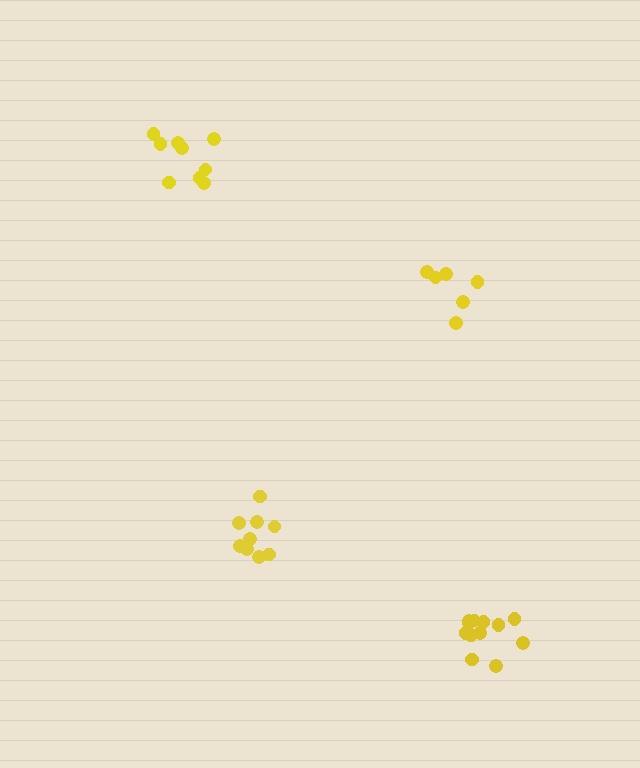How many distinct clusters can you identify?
There are 4 distinct clusters.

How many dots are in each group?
Group 1: 12 dots, Group 2: 9 dots, Group 3: 9 dots, Group 4: 6 dots (36 total).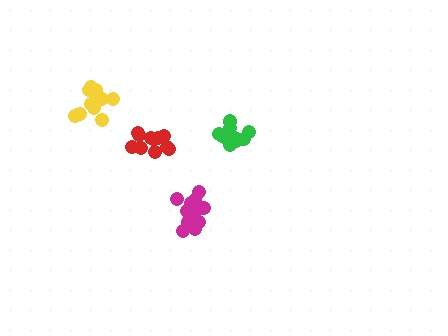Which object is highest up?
The yellow cluster is topmost.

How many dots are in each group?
Group 1: 11 dots, Group 2: 13 dots, Group 3: 13 dots, Group 4: 12 dots (49 total).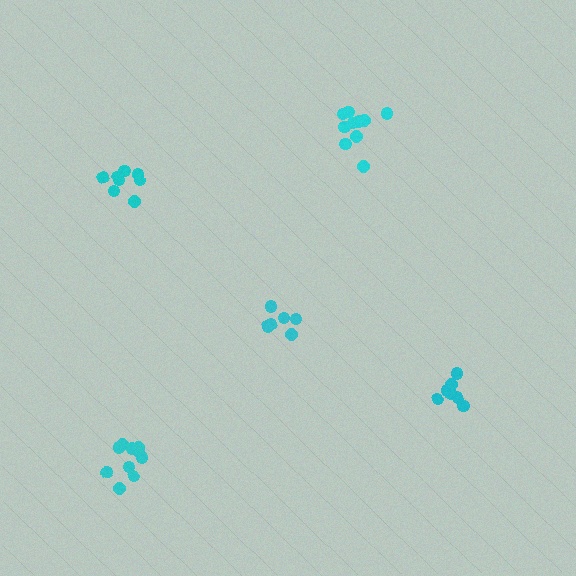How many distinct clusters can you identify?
There are 5 distinct clusters.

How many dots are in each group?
Group 1: 8 dots, Group 2: 10 dots, Group 3: 10 dots, Group 4: 6 dots, Group 5: 8 dots (42 total).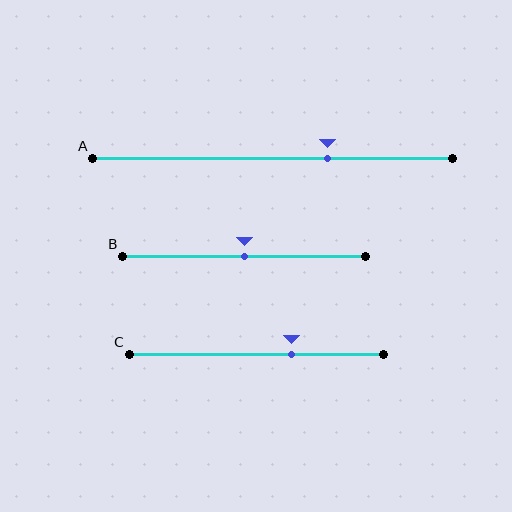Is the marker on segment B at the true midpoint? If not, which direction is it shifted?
Yes, the marker on segment B is at the true midpoint.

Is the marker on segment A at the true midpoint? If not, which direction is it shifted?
No, the marker on segment A is shifted to the right by about 15% of the segment length.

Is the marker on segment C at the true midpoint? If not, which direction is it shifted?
No, the marker on segment C is shifted to the right by about 14% of the segment length.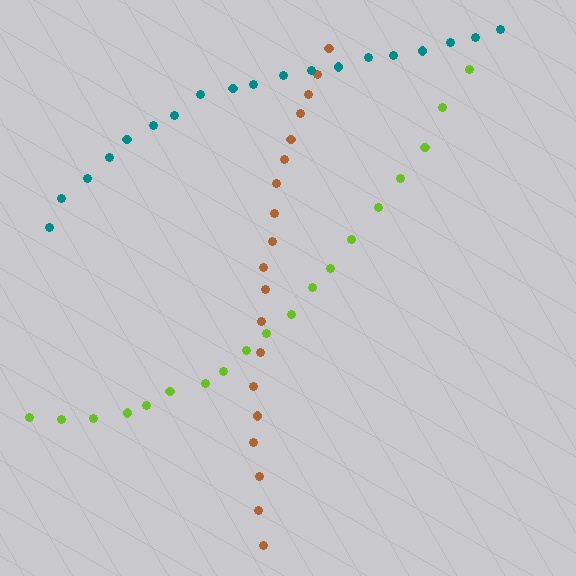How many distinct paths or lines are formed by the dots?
There are 3 distinct paths.